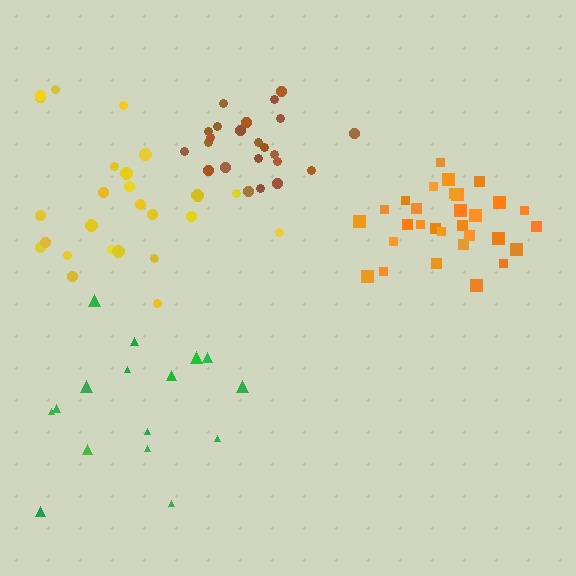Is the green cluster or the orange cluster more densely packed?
Orange.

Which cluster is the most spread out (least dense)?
Green.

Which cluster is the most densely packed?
Brown.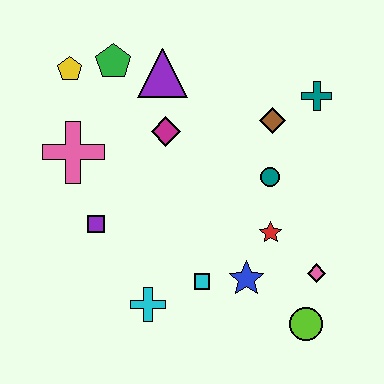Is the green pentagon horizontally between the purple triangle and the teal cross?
No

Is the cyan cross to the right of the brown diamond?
No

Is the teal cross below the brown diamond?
No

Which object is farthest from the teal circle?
The yellow pentagon is farthest from the teal circle.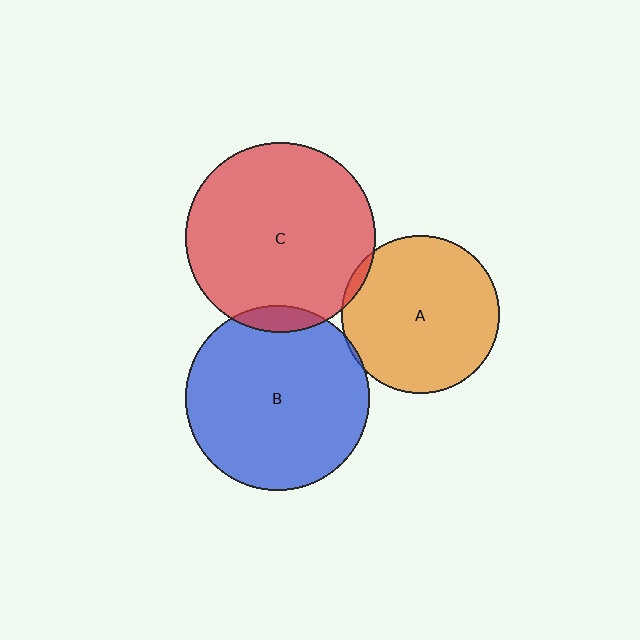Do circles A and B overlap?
Yes.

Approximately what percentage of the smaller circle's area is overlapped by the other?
Approximately 5%.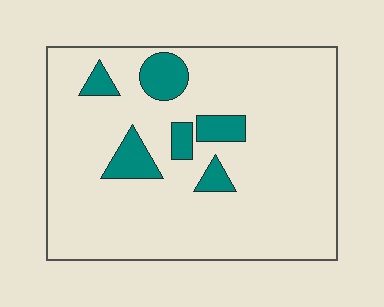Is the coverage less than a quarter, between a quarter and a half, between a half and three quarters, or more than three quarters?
Less than a quarter.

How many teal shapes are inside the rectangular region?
6.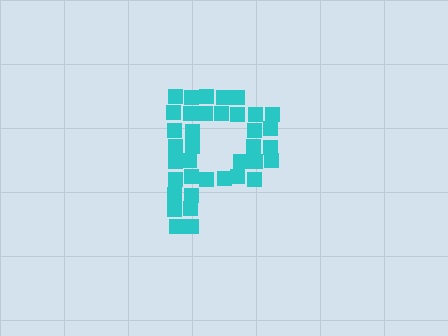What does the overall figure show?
The overall figure shows the letter P.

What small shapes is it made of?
It is made of small squares.